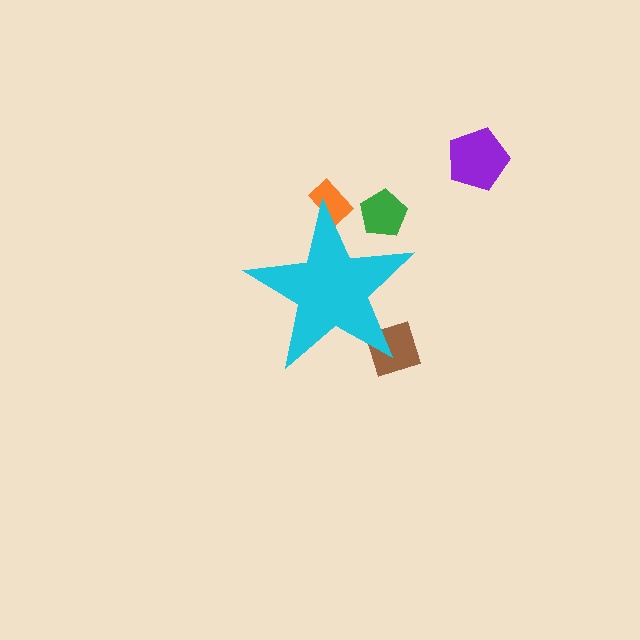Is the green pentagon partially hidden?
Yes, the green pentagon is partially hidden behind the cyan star.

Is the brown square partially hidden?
Yes, the brown square is partially hidden behind the cyan star.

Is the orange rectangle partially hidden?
Yes, the orange rectangle is partially hidden behind the cyan star.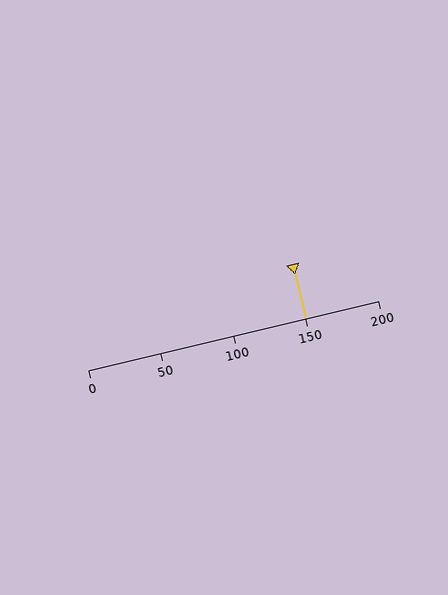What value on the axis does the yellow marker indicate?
The marker indicates approximately 150.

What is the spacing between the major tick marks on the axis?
The major ticks are spaced 50 apart.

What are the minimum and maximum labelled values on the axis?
The axis runs from 0 to 200.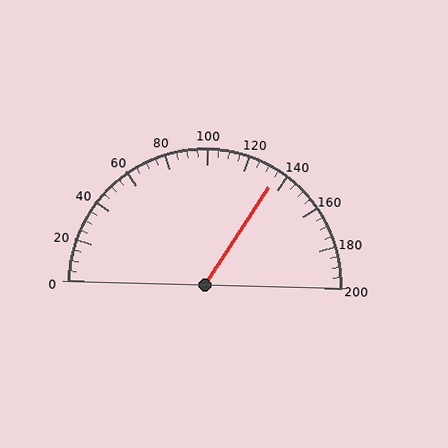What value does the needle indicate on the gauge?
The needle indicates approximately 135.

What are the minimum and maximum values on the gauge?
The gauge ranges from 0 to 200.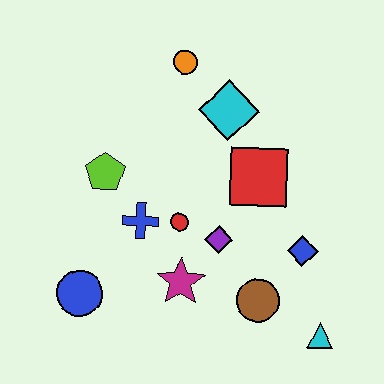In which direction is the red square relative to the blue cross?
The red square is to the right of the blue cross.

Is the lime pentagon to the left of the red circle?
Yes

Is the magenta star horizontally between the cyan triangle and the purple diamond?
No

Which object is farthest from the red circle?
The cyan triangle is farthest from the red circle.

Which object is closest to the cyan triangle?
The brown circle is closest to the cyan triangle.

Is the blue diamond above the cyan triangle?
Yes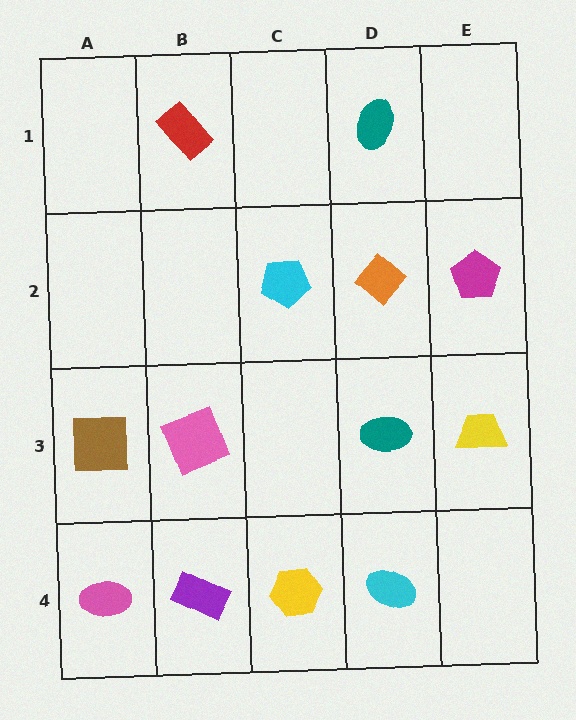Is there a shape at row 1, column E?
No, that cell is empty.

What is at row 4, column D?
A cyan ellipse.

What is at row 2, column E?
A magenta pentagon.